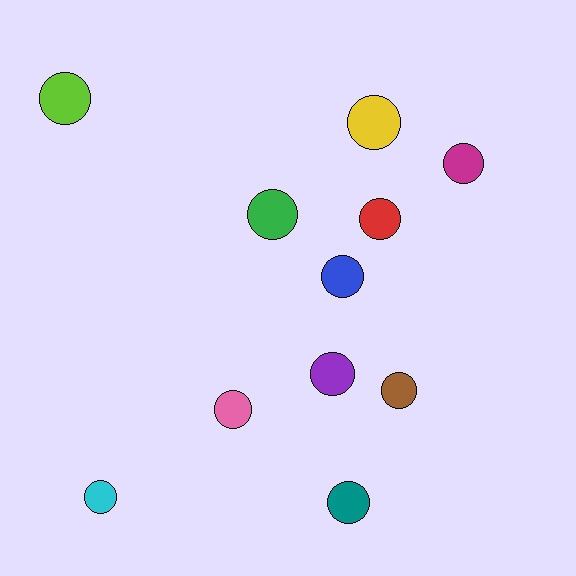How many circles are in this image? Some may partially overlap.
There are 11 circles.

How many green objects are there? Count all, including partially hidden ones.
There is 1 green object.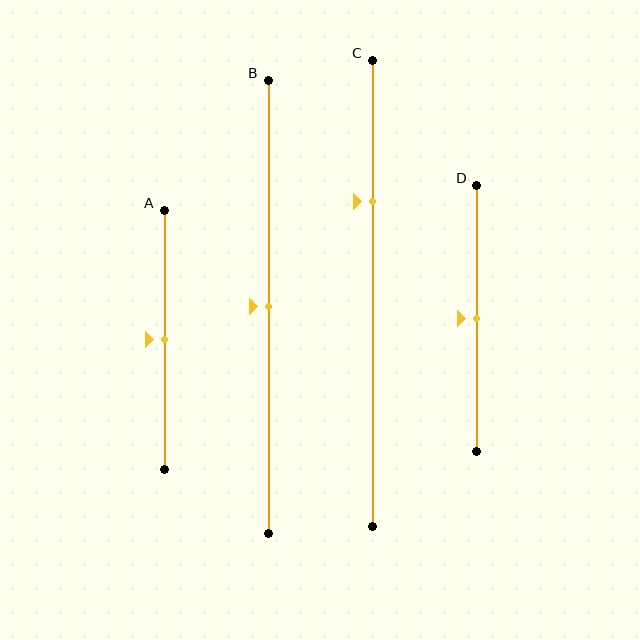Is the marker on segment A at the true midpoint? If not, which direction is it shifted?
Yes, the marker on segment A is at the true midpoint.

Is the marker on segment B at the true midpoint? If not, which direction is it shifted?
Yes, the marker on segment B is at the true midpoint.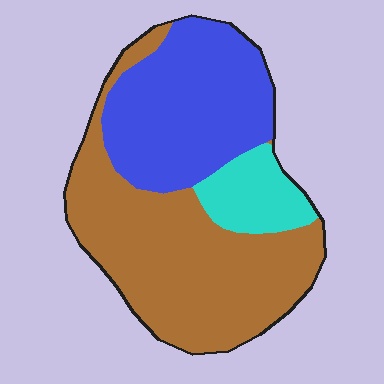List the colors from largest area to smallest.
From largest to smallest: brown, blue, cyan.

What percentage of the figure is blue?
Blue covers around 35% of the figure.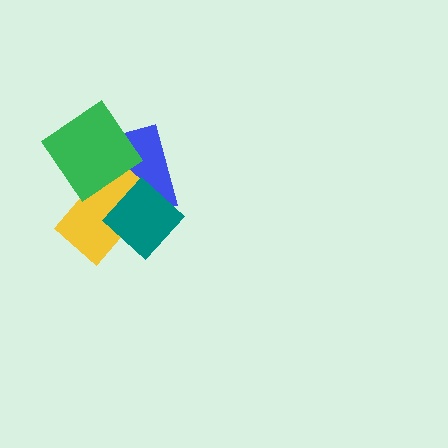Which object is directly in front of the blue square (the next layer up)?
The yellow rectangle is directly in front of the blue square.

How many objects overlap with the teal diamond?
2 objects overlap with the teal diamond.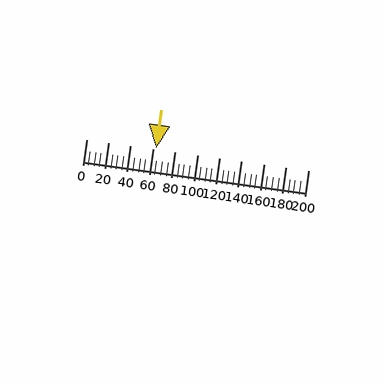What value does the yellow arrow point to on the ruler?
The yellow arrow points to approximately 63.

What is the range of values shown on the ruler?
The ruler shows values from 0 to 200.